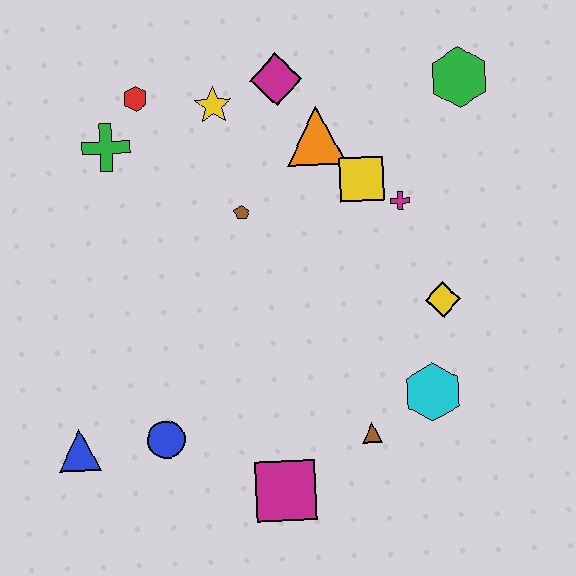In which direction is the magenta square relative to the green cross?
The magenta square is below the green cross.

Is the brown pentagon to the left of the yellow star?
No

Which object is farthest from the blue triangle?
The green hexagon is farthest from the blue triangle.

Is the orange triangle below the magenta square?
No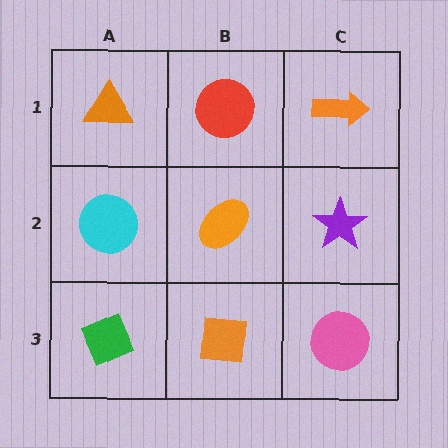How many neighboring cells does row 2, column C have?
3.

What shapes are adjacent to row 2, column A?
An orange triangle (row 1, column A), a green diamond (row 3, column A), an orange ellipse (row 2, column B).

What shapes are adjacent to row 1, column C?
A purple star (row 2, column C), a red circle (row 1, column B).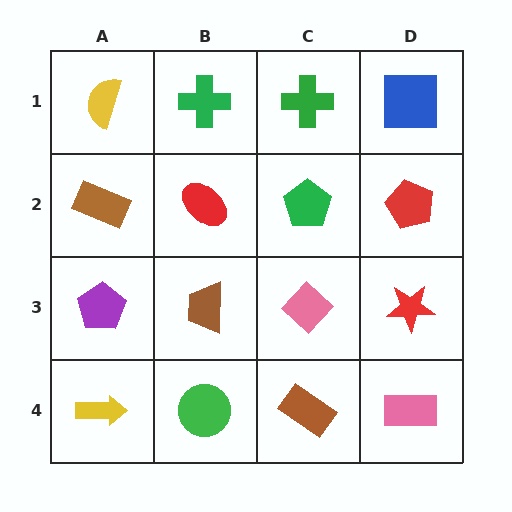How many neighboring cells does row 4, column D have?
2.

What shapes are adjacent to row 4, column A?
A purple pentagon (row 3, column A), a green circle (row 4, column B).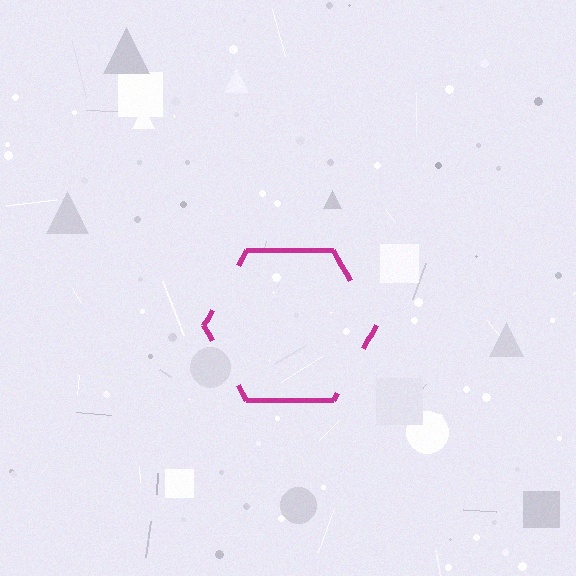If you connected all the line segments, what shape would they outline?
They would outline a hexagon.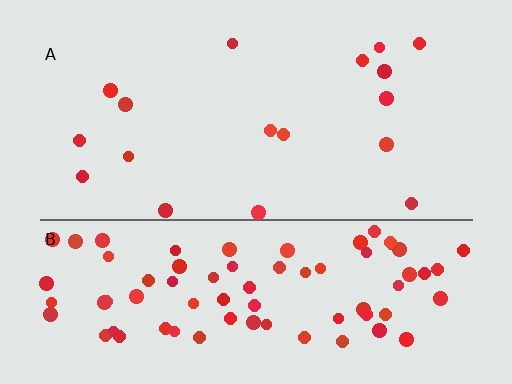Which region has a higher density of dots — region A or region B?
B (the bottom).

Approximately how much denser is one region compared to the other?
Approximately 4.7× — region B over region A.